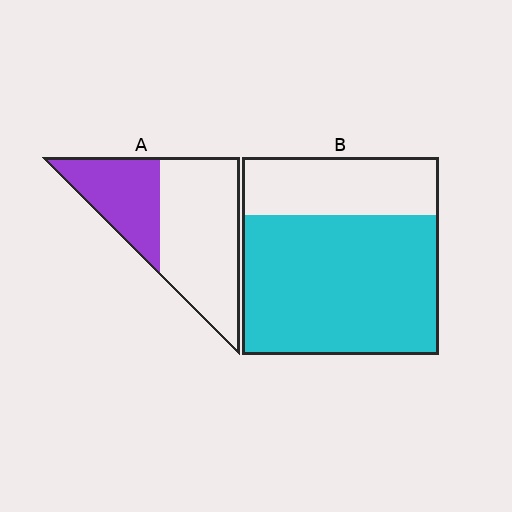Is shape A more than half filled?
No.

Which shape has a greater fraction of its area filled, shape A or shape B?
Shape B.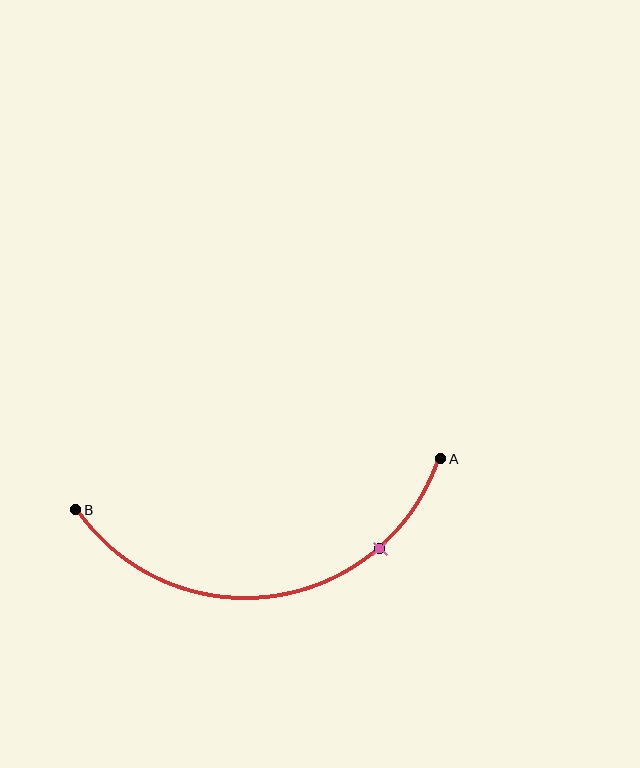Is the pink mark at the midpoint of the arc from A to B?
No. The pink mark lies on the arc but is closer to endpoint A. The arc midpoint would be at the point on the curve equidistant along the arc from both A and B.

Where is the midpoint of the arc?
The arc midpoint is the point on the curve farthest from the straight line joining A and B. It sits below that line.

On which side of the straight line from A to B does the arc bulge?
The arc bulges below the straight line connecting A and B.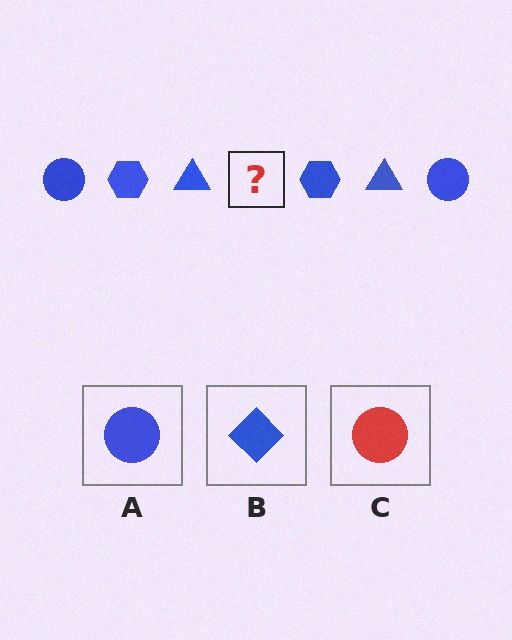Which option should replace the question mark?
Option A.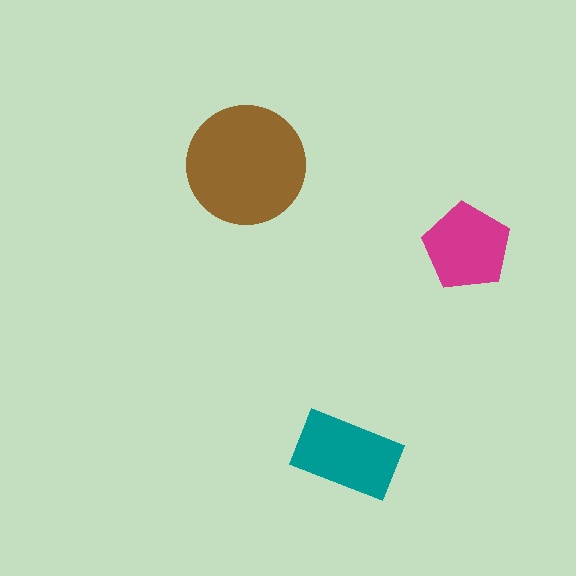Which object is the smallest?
The magenta pentagon.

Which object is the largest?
The brown circle.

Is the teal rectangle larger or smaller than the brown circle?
Smaller.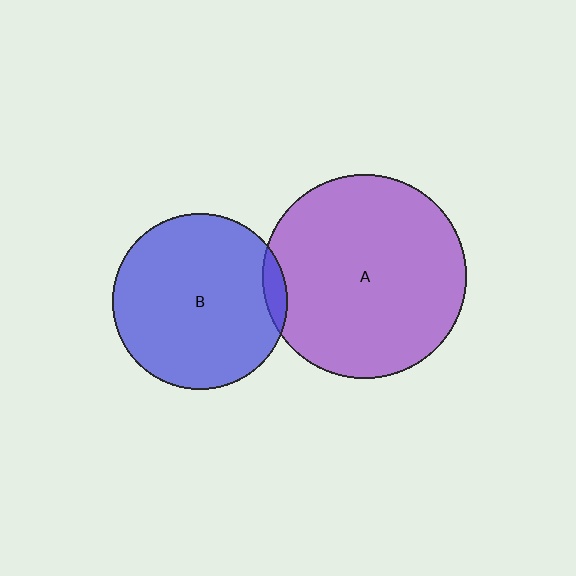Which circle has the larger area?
Circle A (purple).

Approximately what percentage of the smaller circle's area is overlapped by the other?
Approximately 5%.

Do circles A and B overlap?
Yes.